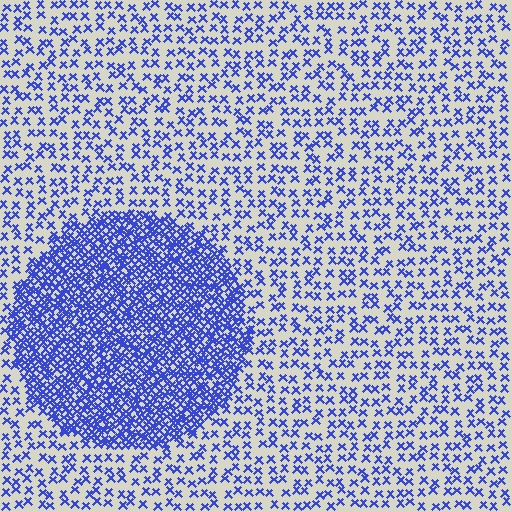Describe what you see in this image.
The image contains small blue elements arranged at two different densities. A circle-shaped region is visible where the elements are more densely packed than the surrounding area.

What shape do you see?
I see a circle.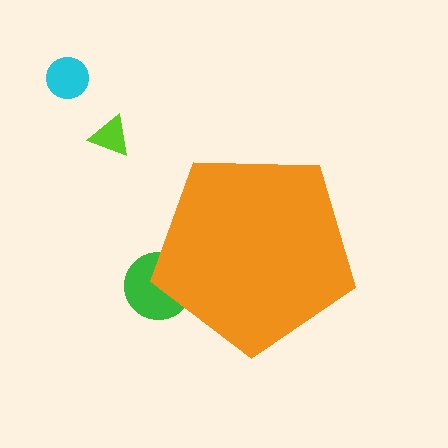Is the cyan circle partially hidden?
No, the cyan circle is fully visible.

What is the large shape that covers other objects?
An orange pentagon.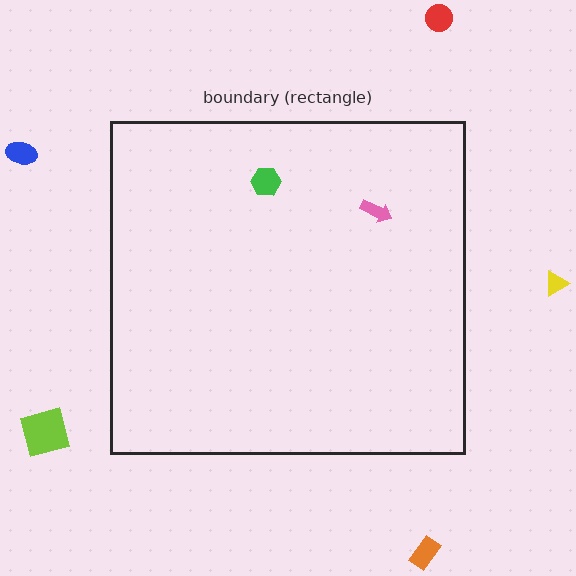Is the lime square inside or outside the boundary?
Outside.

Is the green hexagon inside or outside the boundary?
Inside.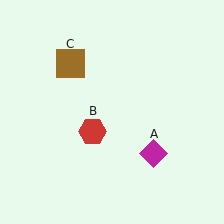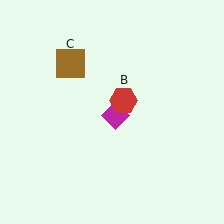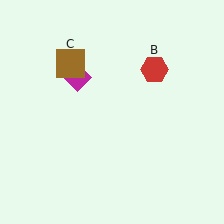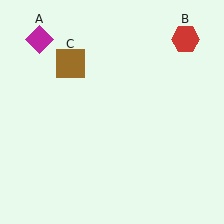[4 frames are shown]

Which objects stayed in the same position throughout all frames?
Brown square (object C) remained stationary.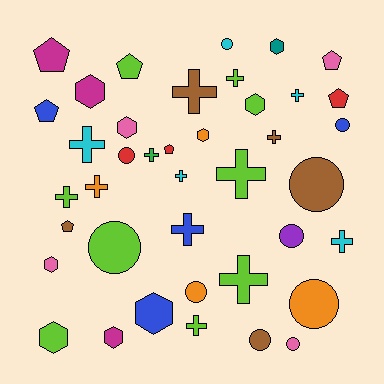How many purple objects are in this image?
There is 1 purple object.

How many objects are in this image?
There are 40 objects.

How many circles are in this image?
There are 10 circles.